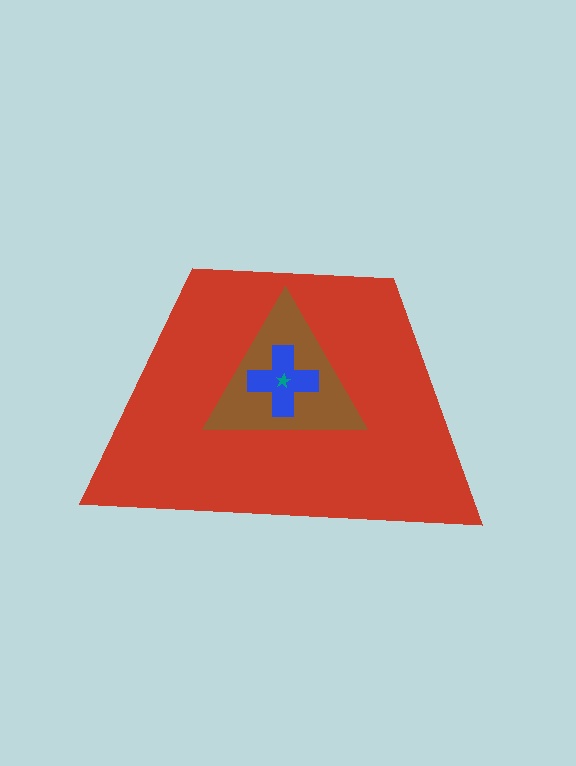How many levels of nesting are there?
4.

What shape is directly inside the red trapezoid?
The brown triangle.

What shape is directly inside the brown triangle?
The blue cross.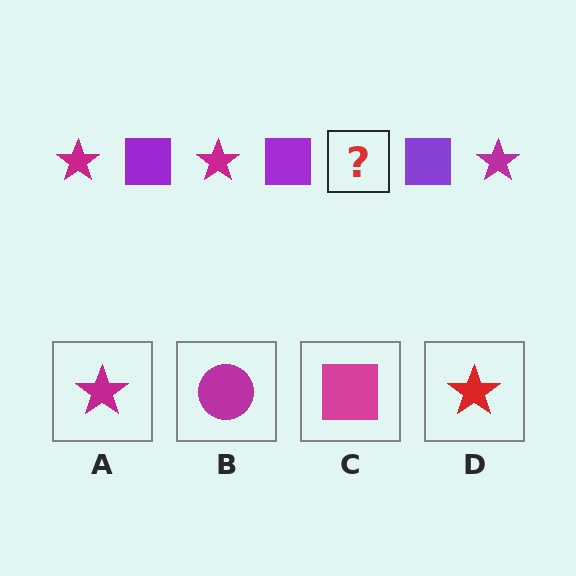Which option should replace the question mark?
Option A.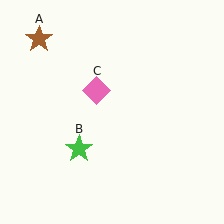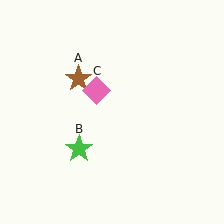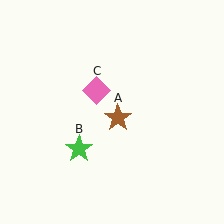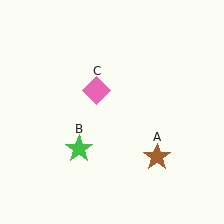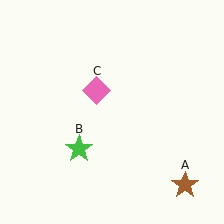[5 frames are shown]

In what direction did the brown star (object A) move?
The brown star (object A) moved down and to the right.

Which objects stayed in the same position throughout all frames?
Green star (object B) and pink diamond (object C) remained stationary.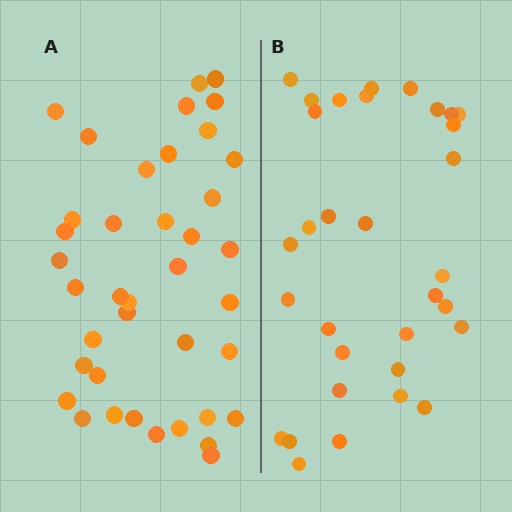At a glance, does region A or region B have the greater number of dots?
Region A (the left region) has more dots.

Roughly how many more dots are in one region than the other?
Region A has roughly 8 or so more dots than region B.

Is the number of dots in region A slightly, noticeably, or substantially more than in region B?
Region A has only slightly more — the two regions are fairly close. The ratio is roughly 1.2 to 1.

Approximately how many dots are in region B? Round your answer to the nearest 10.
About 30 dots. (The exact count is 32, which rounds to 30.)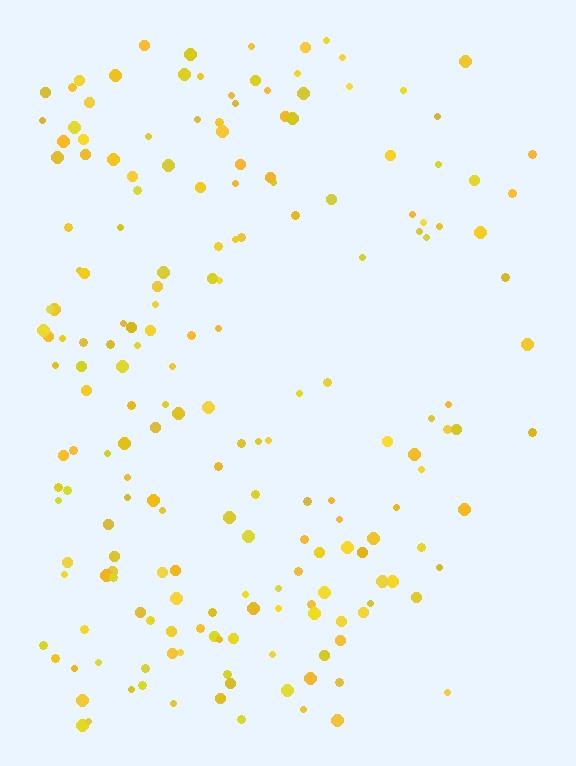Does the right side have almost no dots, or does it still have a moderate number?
Still a moderate number, just noticeably fewer than the left.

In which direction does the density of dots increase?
From right to left, with the left side densest.